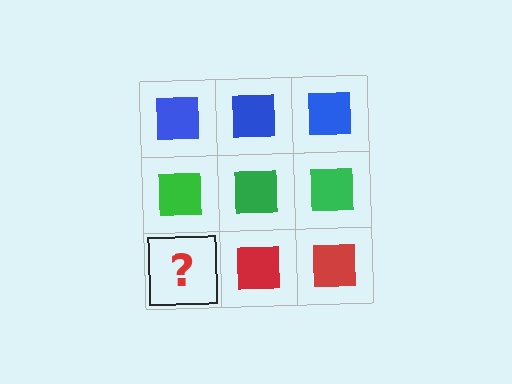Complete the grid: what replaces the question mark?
The question mark should be replaced with a red square.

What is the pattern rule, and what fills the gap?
The rule is that each row has a consistent color. The gap should be filled with a red square.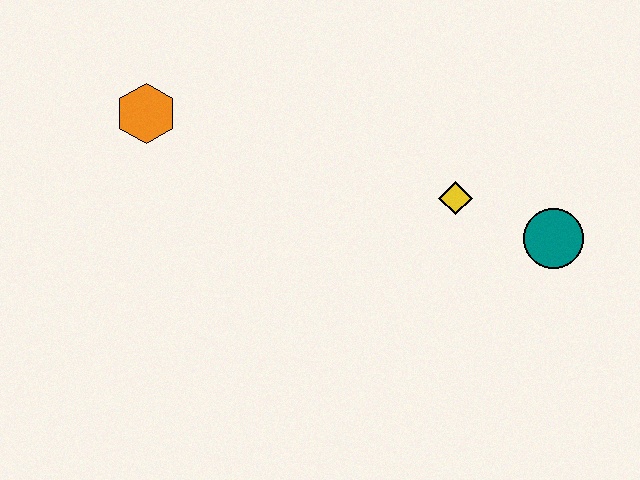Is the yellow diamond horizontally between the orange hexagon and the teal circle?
Yes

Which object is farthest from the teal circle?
The orange hexagon is farthest from the teal circle.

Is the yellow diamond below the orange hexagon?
Yes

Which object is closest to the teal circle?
The yellow diamond is closest to the teal circle.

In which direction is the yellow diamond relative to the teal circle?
The yellow diamond is to the left of the teal circle.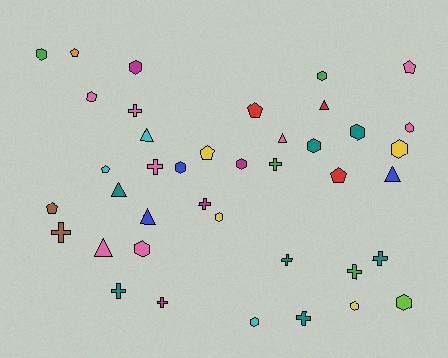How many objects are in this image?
There are 40 objects.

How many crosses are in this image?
There are 11 crosses.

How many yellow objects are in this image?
There are 4 yellow objects.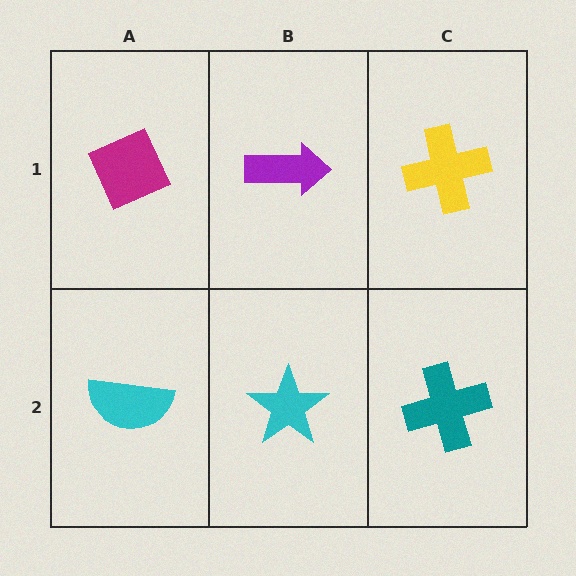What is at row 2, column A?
A cyan semicircle.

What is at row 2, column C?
A teal cross.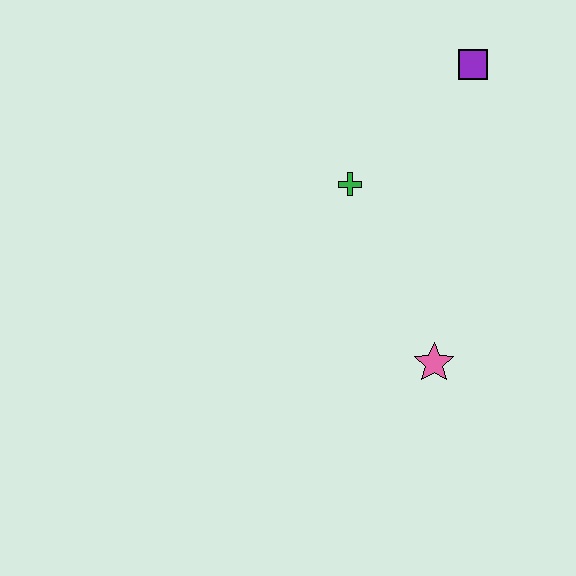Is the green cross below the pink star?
No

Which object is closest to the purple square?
The green cross is closest to the purple square.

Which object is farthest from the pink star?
The purple square is farthest from the pink star.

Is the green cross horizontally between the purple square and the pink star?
No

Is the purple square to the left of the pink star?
No